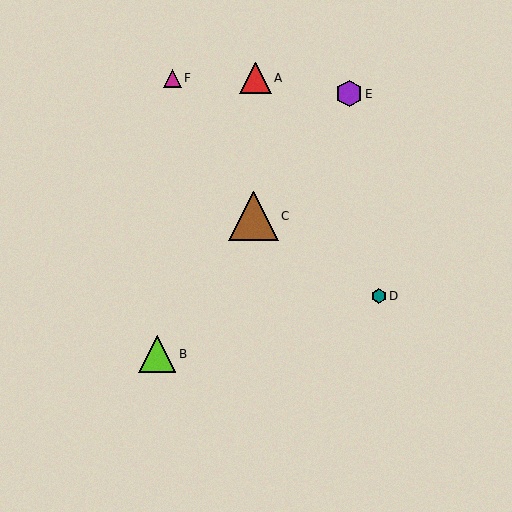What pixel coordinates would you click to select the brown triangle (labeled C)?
Click at (254, 216) to select the brown triangle C.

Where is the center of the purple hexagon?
The center of the purple hexagon is at (349, 94).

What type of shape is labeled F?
Shape F is a magenta triangle.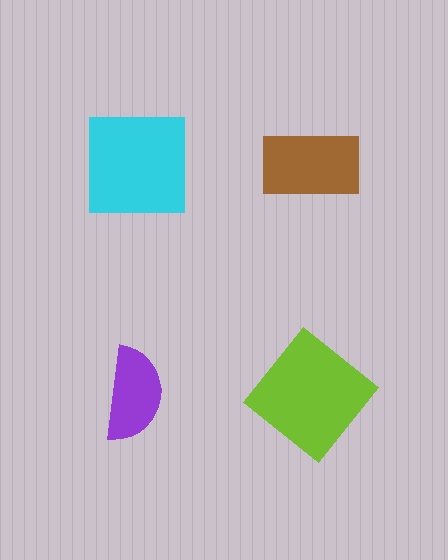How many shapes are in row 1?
2 shapes.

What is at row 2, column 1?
A purple semicircle.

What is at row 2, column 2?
A lime diamond.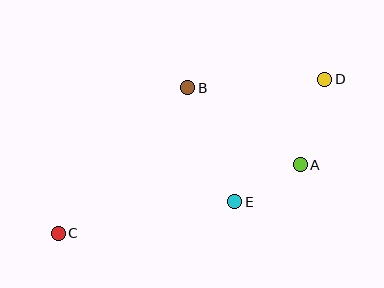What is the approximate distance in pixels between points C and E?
The distance between C and E is approximately 179 pixels.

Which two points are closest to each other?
Points A and E are closest to each other.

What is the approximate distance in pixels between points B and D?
The distance between B and D is approximately 137 pixels.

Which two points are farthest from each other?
Points C and D are farthest from each other.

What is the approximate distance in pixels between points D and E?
The distance between D and E is approximately 152 pixels.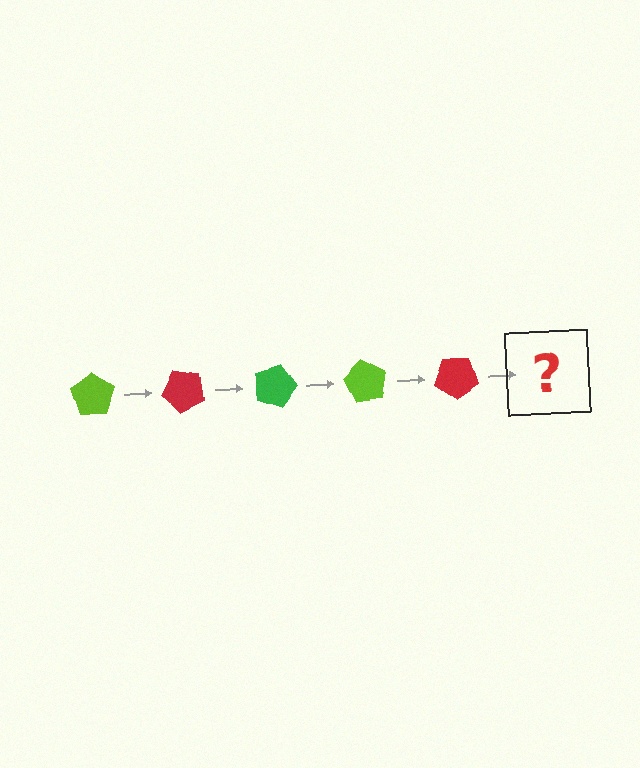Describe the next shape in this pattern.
It should be a green pentagon, rotated 225 degrees from the start.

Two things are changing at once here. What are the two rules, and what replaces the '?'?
The two rules are that it rotates 45 degrees each step and the color cycles through lime, red, and green. The '?' should be a green pentagon, rotated 225 degrees from the start.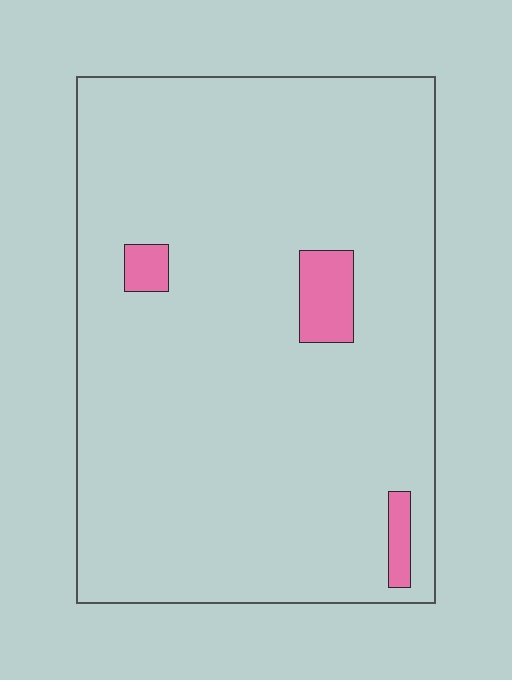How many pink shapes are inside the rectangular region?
3.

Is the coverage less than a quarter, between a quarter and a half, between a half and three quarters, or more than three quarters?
Less than a quarter.